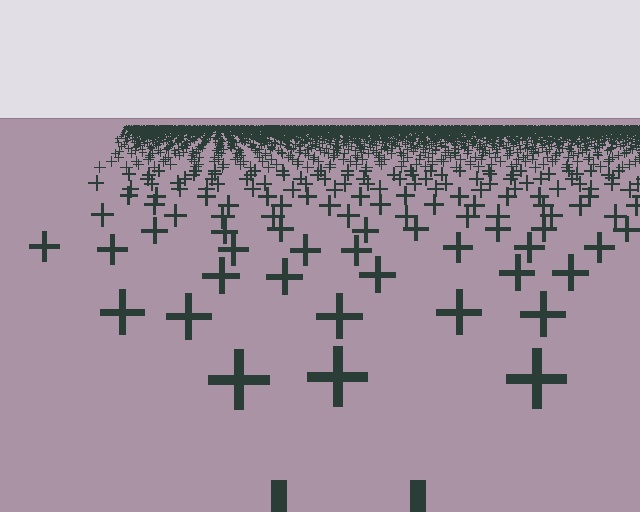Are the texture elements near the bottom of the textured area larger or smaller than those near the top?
Larger. Near the bottom, elements are closer to the viewer and appear at a bigger on-screen size.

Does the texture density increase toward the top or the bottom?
Density increases toward the top.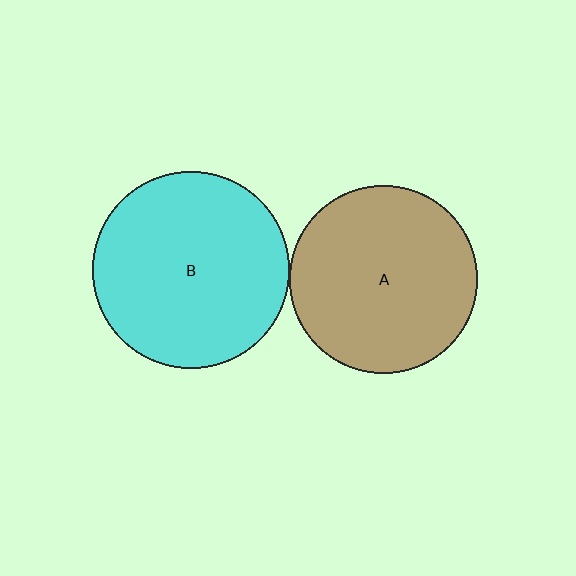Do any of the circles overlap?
No, none of the circles overlap.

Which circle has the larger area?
Circle B (cyan).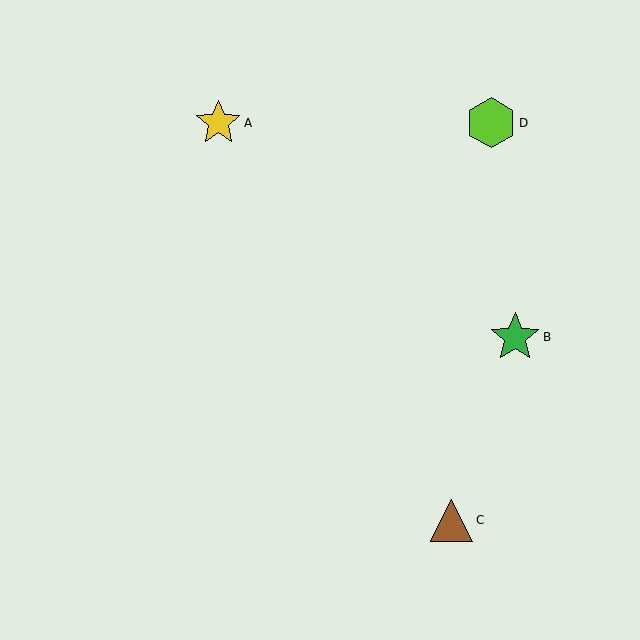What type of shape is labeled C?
Shape C is a brown triangle.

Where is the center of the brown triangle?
The center of the brown triangle is at (452, 520).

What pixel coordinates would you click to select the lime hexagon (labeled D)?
Click at (491, 123) to select the lime hexagon D.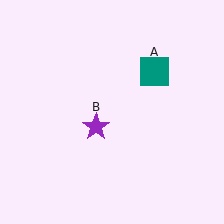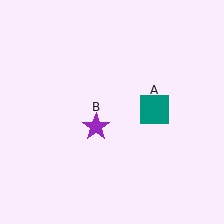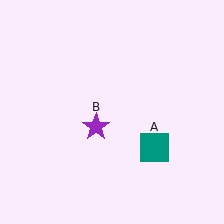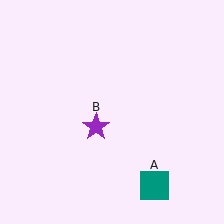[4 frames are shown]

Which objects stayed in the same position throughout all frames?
Purple star (object B) remained stationary.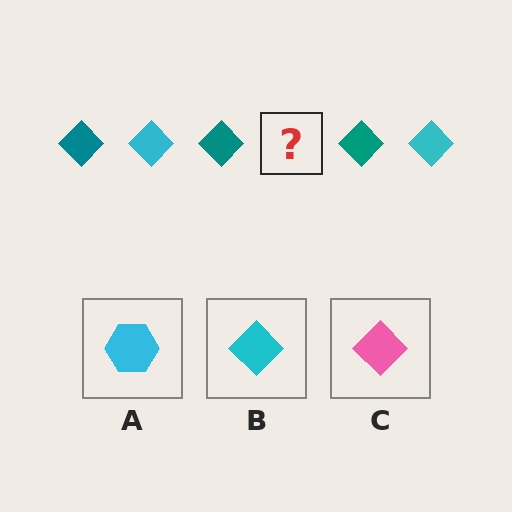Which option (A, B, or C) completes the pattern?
B.